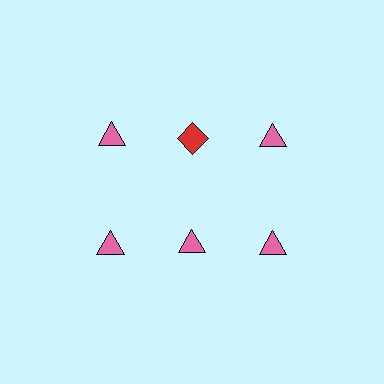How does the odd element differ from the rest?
It differs in both color (red instead of pink) and shape (diamond instead of triangle).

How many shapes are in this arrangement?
There are 6 shapes arranged in a grid pattern.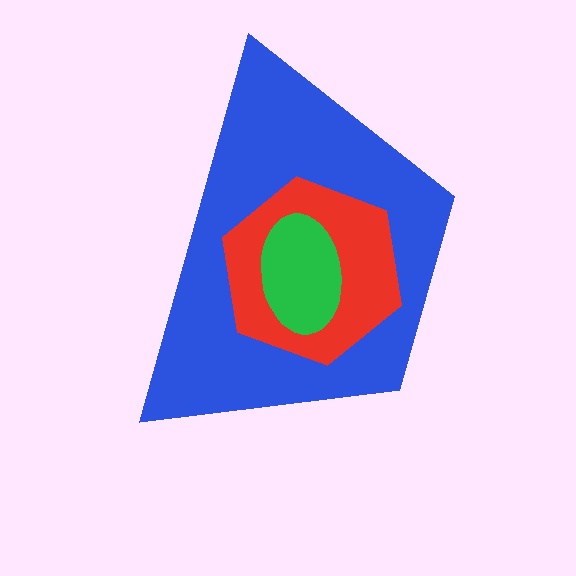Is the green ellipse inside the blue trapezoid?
Yes.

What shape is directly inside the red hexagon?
The green ellipse.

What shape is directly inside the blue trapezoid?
The red hexagon.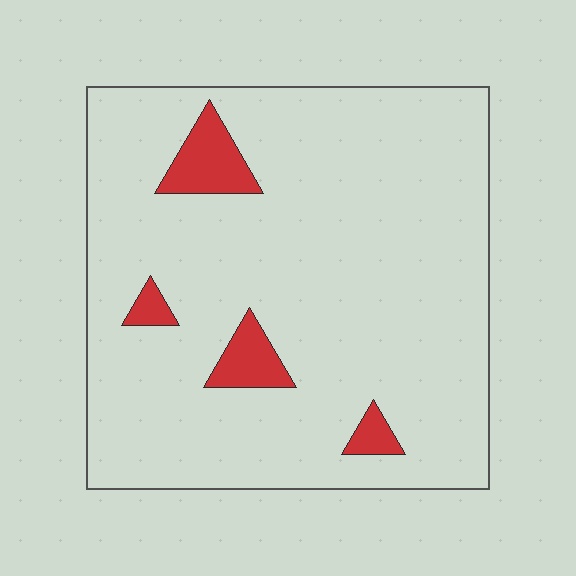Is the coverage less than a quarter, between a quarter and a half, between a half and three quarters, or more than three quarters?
Less than a quarter.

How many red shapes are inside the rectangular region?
4.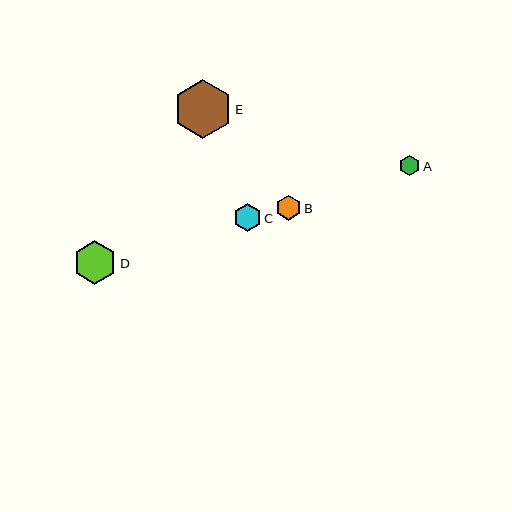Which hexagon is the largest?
Hexagon E is the largest with a size of approximately 59 pixels.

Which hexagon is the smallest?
Hexagon A is the smallest with a size of approximately 20 pixels.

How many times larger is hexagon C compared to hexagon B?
Hexagon C is approximately 1.1 times the size of hexagon B.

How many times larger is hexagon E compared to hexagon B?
Hexagon E is approximately 2.4 times the size of hexagon B.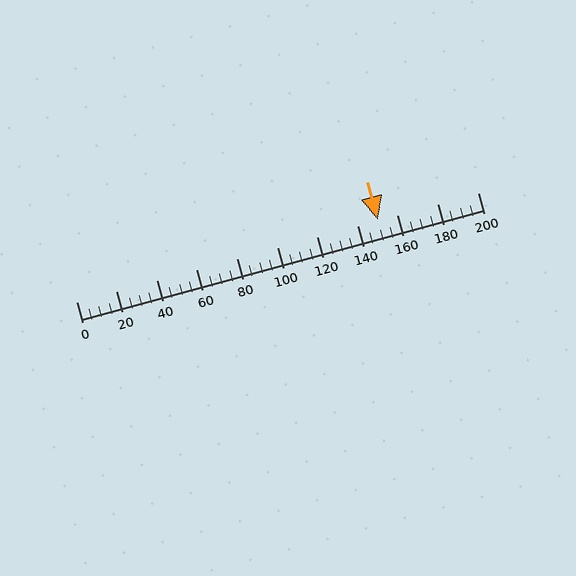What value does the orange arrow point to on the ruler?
The orange arrow points to approximately 150.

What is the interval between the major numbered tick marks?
The major tick marks are spaced 20 units apart.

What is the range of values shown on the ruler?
The ruler shows values from 0 to 200.